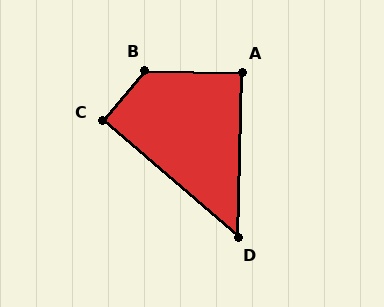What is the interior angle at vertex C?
Approximately 90 degrees (approximately right).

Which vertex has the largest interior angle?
B, at approximately 129 degrees.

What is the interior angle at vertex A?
Approximately 90 degrees (approximately right).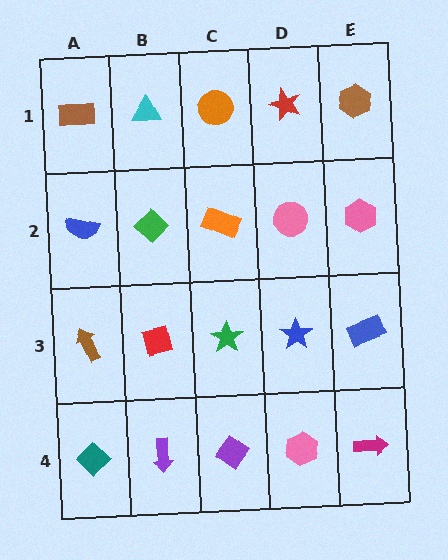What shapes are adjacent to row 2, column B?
A cyan triangle (row 1, column B), a red square (row 3, column B), a blue semicircle (row 2, column A), an orange rectangle (row 2, column C).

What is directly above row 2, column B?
A cyan triangle.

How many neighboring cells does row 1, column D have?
3.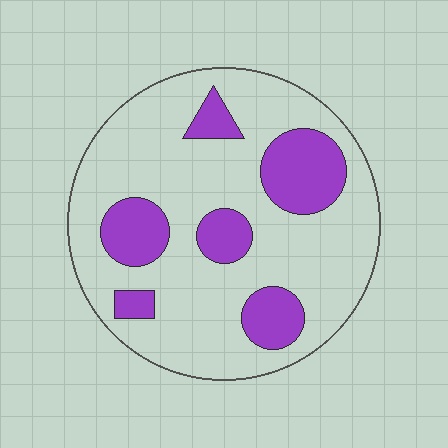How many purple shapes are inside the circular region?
6.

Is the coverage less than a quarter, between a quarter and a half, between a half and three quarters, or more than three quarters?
Less than a quarter.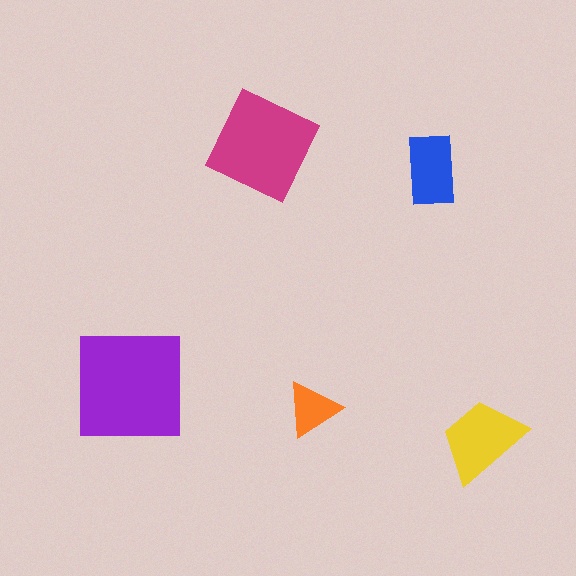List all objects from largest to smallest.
The purple square, the magenta diamond, the yellow trapezoid, the blue rectangle, the orange triangle.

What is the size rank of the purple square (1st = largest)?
1st.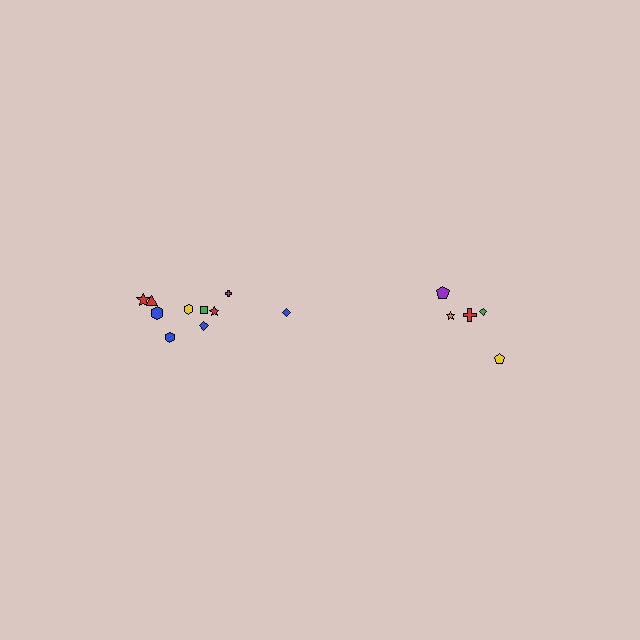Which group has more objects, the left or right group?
The left group.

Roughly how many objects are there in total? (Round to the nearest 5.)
Roughly 15 objects in total.